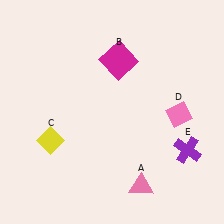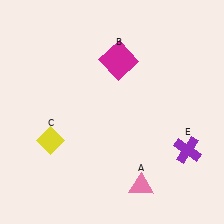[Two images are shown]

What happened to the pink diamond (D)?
The pink diamond (D) was removed in Image 2. It was in the bottom-right area of Image 1.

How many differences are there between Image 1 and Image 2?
There is 1 difference between the two images.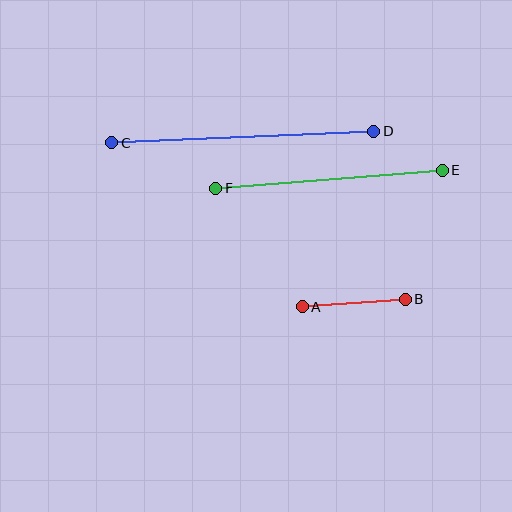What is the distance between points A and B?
The distance is approximately 103 pixels.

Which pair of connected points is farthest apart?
Points C and D are farthest apart.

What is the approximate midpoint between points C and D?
The midpoint is at approximately (243, 137) pixels.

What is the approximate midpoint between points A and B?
The midpoint is at approximately (354, 303) pixels.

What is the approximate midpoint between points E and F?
The midpoint is at approximately (329, 179) pixels.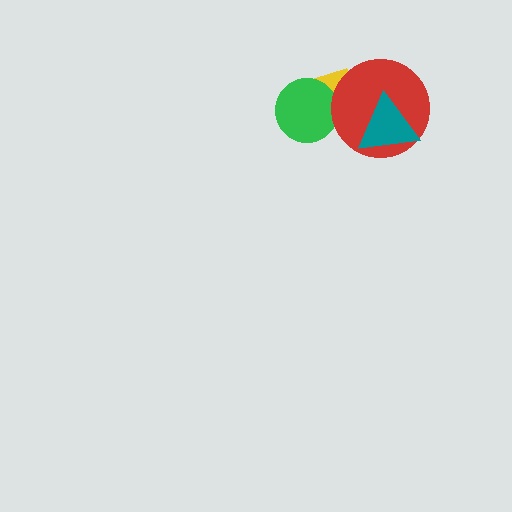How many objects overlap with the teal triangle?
1 object overlaps with the teal triangle.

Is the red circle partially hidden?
Yes, it is partially covered by another shape.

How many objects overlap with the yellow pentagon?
2 objects overlap with the yellow pentagon.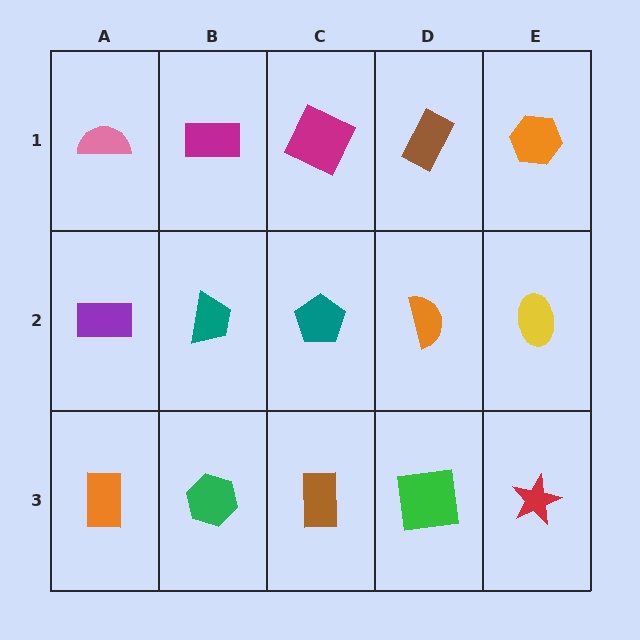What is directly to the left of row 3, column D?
A brown rectangle.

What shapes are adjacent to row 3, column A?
A purple rectangle (row 2, column A), a green hexagon (row 3, column B).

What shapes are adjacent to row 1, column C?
A teal pentagon (row 2, column C), a magenta rectangle (row 1, column B), a brown rectangle (row 1, column D).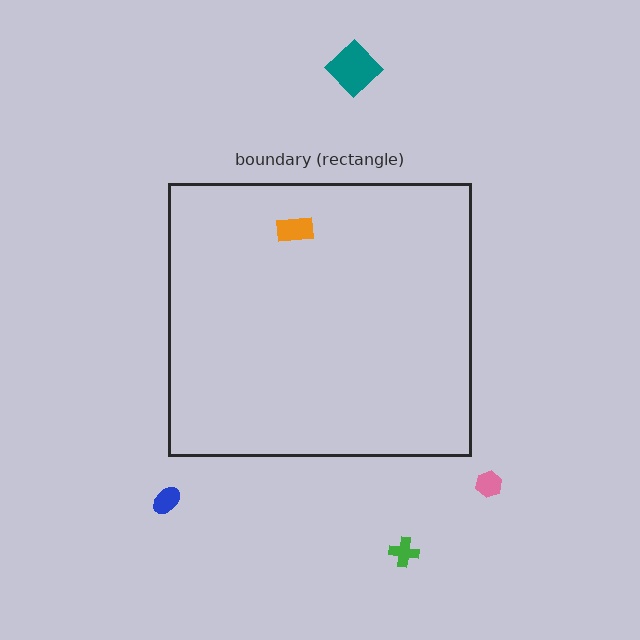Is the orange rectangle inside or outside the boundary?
Inside.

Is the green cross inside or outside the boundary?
Outside.